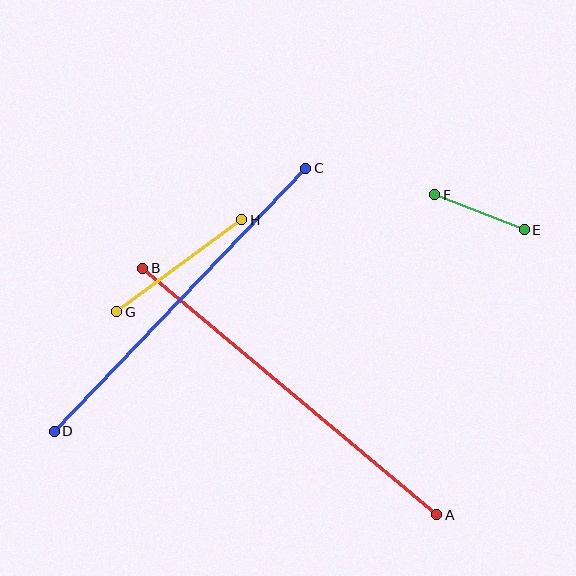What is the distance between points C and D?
The distance is approximately 364 pixels.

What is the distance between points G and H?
The distance is approximately 155 pixels.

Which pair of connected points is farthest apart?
Points A and B are farthest apart.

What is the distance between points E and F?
The distance is approximately 96 pixels.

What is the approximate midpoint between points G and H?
The midpoint is at approximately (179, 266) pixels.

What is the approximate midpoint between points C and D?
The midpoint is at approximately (180, 300) pixels.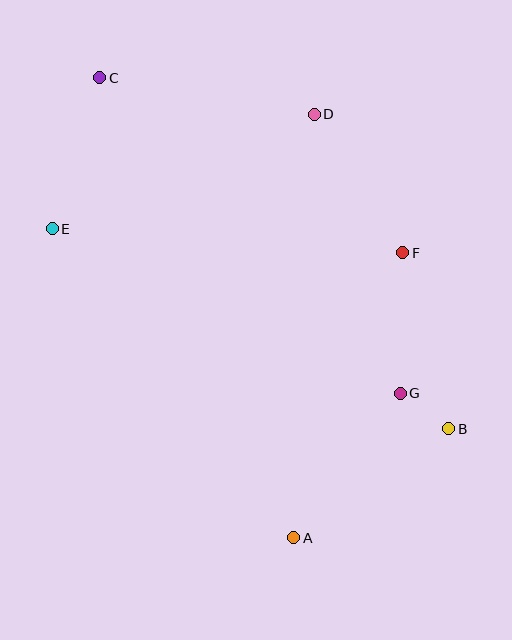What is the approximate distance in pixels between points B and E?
The distance between B and E is approximately 444 pixels.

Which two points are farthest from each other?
Points A and C are farthest from each other.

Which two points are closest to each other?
Points B and G are closest to each other.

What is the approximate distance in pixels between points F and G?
The distance between F and G is approximately 141 pixels.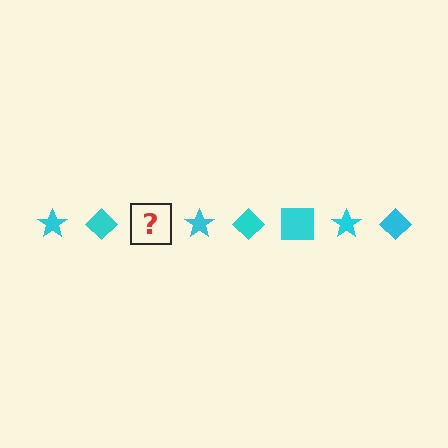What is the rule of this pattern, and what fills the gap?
The rule is that the pattern cycles through star, diamond, square shapes in cyan. The gap should be filled with a cyan square.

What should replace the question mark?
The question mark should be replaced with a cyan square.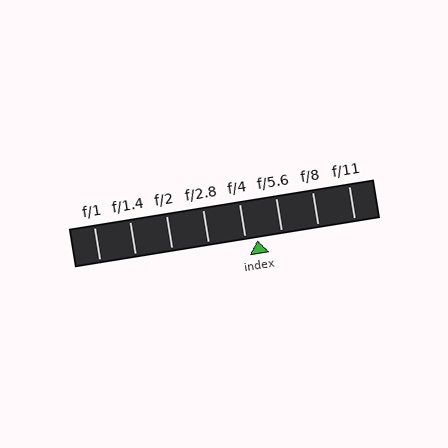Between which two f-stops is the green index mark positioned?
The index mark is between f/4 and f/5.6.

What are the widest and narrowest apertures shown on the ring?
The widest aperture shown is f/1 and the narrowest is f/11.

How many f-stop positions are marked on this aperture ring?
There are 8 f-stop positions marked.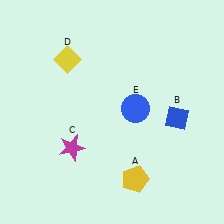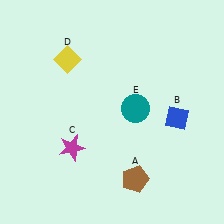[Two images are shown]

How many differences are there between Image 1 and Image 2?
There are 2 differences between the two images.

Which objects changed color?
A changed from yellow to brown. E changed from blue to teal.